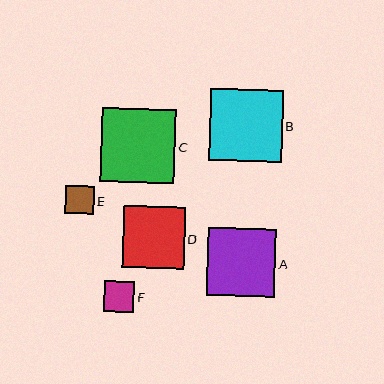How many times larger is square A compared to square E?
Square A is approximately 2.4 times the size of square E.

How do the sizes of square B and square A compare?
Square B and square A are approximately the same size.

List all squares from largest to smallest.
From largest to smallest: C, B, A, D, F, E.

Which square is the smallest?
Square E is the smallest with a size of approximately 29 pixels.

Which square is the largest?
Square C is the largest with a size of approximately 74 pixels.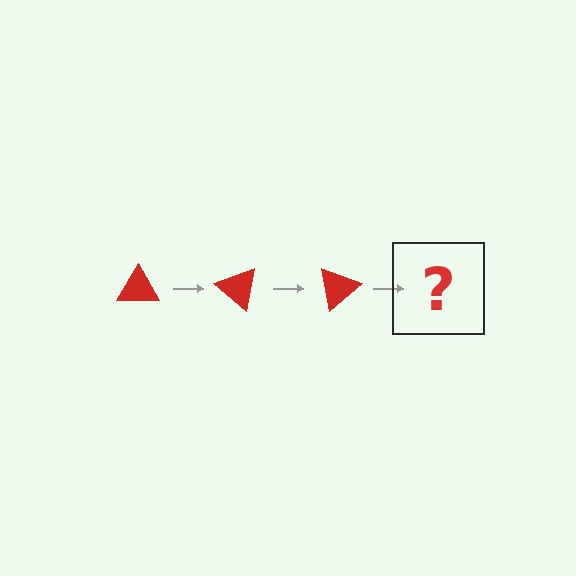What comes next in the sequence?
The next element should be a red triangle rotated 120 degrees.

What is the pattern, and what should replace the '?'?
The pattern is that the triangle rotates 40 degrees each step. The '?' should be a red triangle rotated 120 degrees.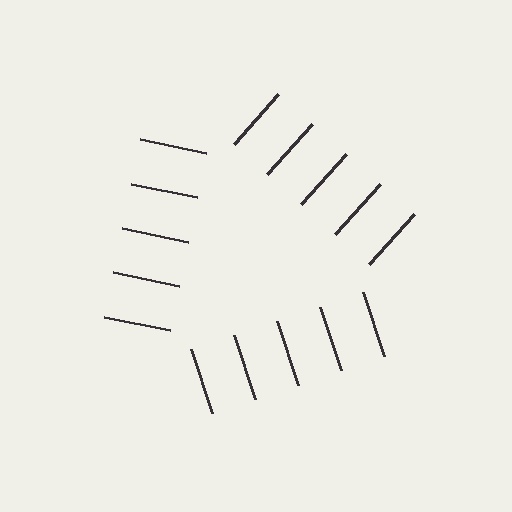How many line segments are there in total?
15 — 5 along each of the 3 edges.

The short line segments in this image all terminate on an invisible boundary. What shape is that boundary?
An illusory triangle — the line segments terminate on its edges but no continuous stroke is drawn.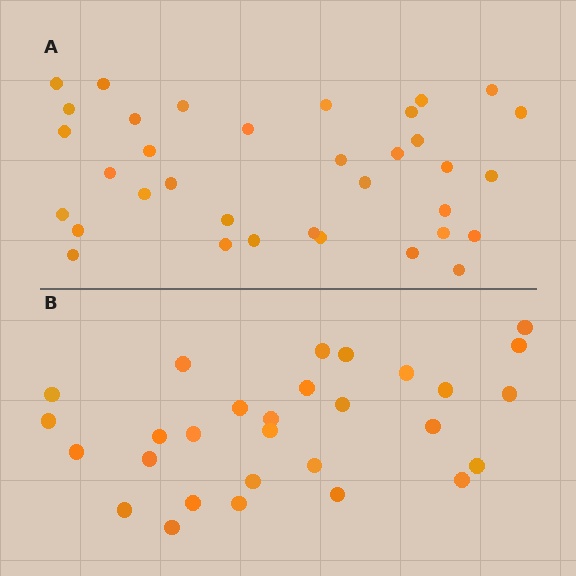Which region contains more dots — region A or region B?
Region A (the top region) has more dots.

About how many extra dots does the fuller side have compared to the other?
Region A has about 6 more dots than region B.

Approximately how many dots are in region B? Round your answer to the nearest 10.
About 30 dots. (The exact count is 29, which rounds to 30.)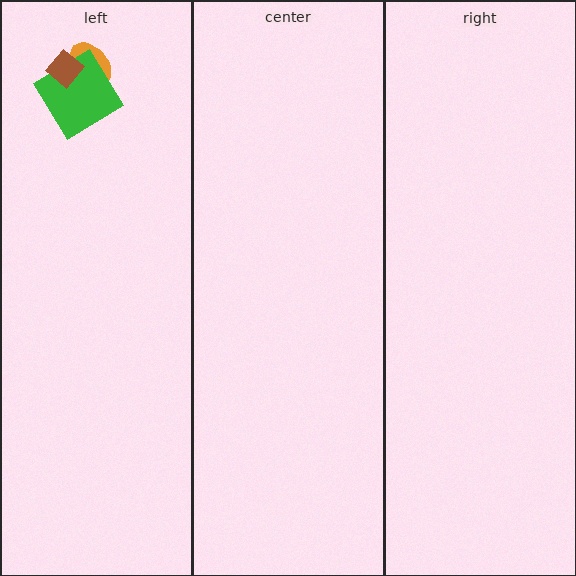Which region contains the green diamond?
The left region.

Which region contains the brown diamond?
The left region.